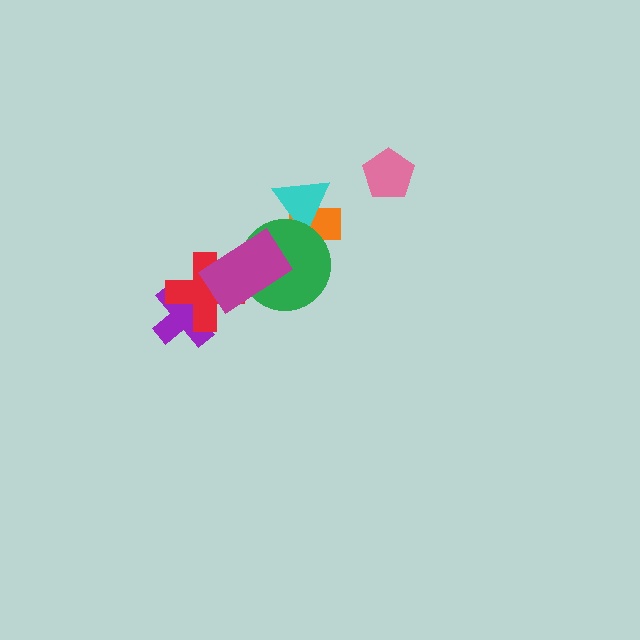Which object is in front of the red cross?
The magenta rectangle is in front of the red cross.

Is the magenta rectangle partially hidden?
No, no other shape covers it.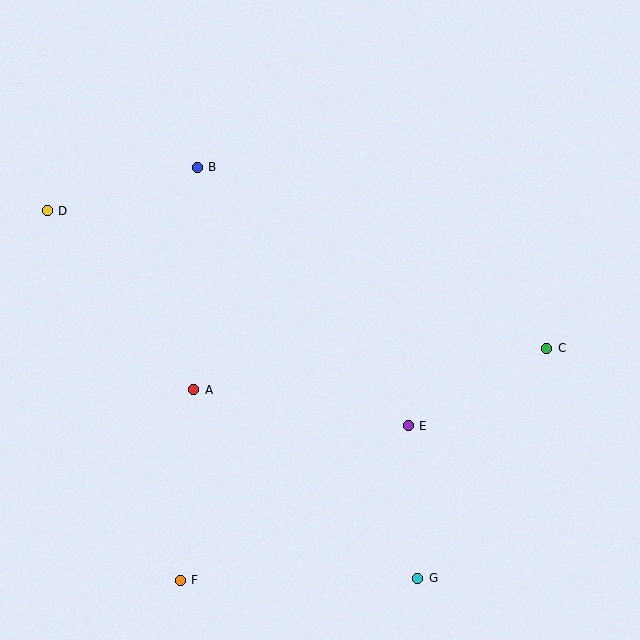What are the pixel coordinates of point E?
Point E is at (408, 426).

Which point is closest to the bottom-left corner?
Point F is closest to the bottom-left corner.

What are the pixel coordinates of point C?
Point C is at (547, 348).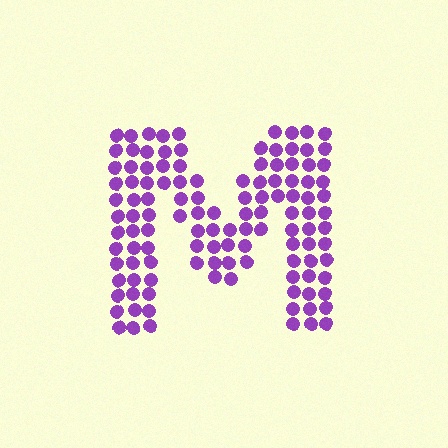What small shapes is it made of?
It is made of small circles.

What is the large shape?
The large shape is the letter M.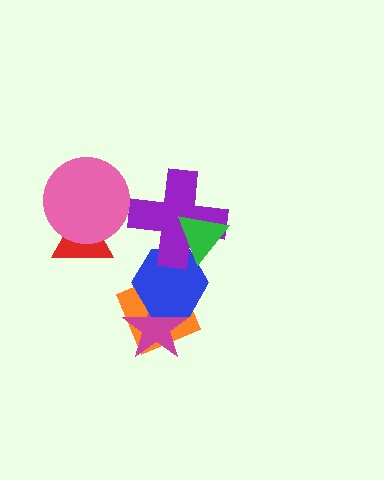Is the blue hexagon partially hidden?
Yes, it is partially covered by another shape.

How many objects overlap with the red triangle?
1 object overlaps with the red triangle.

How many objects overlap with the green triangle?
2 objects overlap with the green triangle.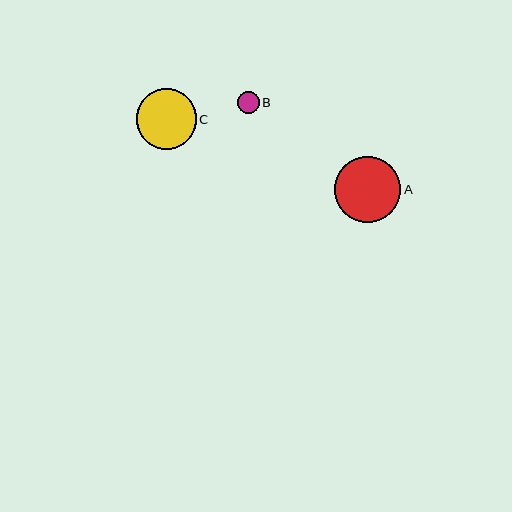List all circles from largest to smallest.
From largest to smallest: A, C, B.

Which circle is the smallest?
Circle B is the smallest with a size of approximately 22 pixels.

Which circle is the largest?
Circle A is the largest with a size of approximately 66 pixels.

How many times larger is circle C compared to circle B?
Circle C is approximately 2.8 times the size of circle B.